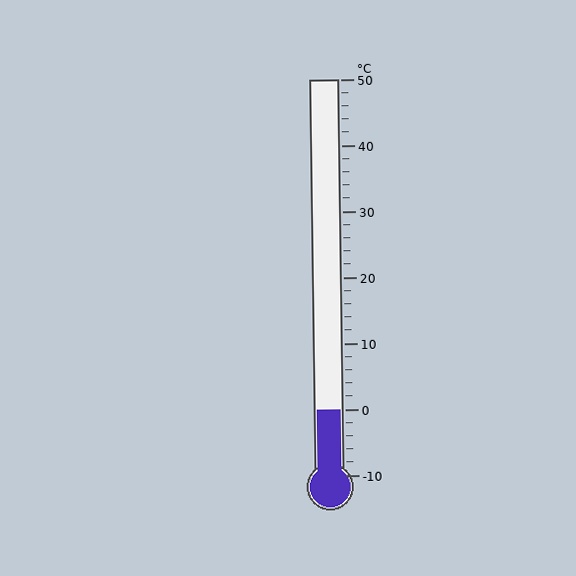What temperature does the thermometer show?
The thermometer shows approximately 0°C.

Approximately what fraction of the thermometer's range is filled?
The thermometer is filled to approximately 15% of its range.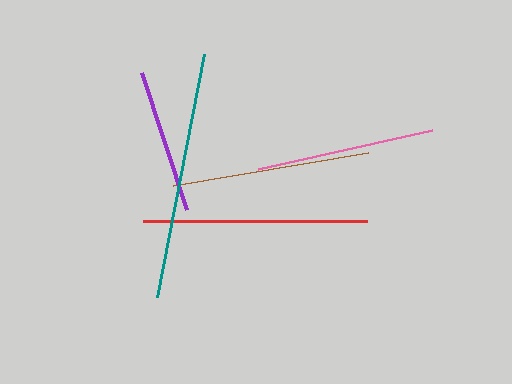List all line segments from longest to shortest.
From longest to shortest: teal, red, brown, pink, purple.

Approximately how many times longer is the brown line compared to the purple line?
The brown line is approximately 1.4 times the length of the purple line.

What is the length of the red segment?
The red segment is approximately 224 pixels long.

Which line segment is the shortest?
The purple line is the shortest at approximately 145 pixels.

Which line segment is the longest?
The teal line is the longest at approximately 248 pixels.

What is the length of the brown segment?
The brown segment is approximately 198 pixels long.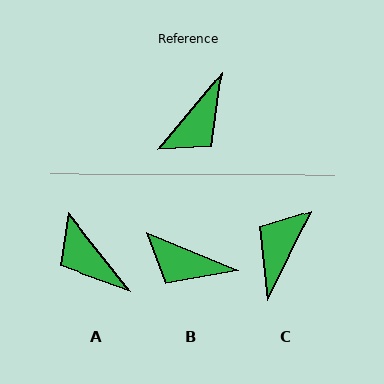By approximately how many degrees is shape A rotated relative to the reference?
Approximately 102 degrees clockwise.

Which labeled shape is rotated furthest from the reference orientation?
C, about 166 degrees away.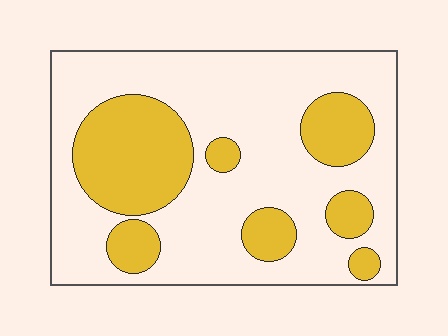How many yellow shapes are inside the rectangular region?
7.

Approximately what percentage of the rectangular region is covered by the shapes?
Approximately 30%.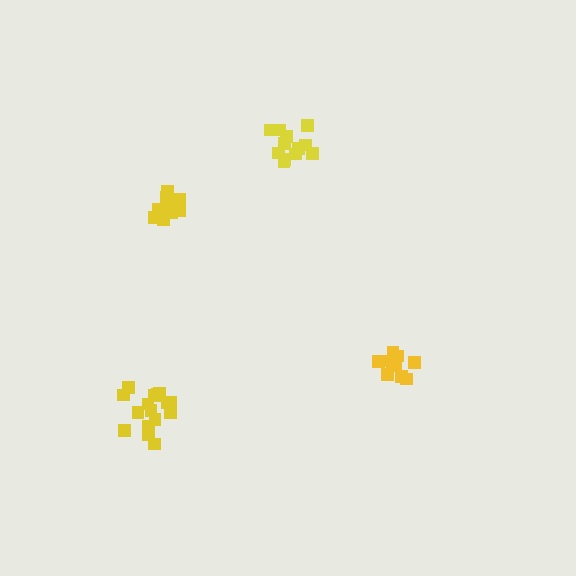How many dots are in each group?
Group 1: 16 dots, Group 2: 14 dots, Group 3: 10 dots, Group 4: 12 dots (52 total).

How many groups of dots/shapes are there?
There are 4 groups.